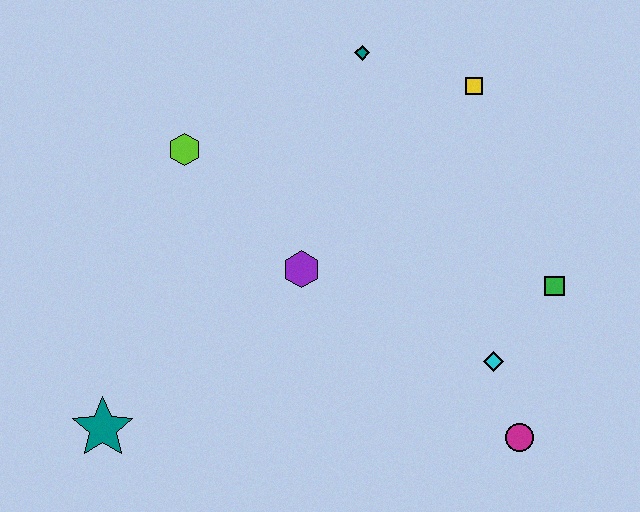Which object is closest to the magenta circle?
The cyan diamond is closest to the magenta circle.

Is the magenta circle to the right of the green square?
No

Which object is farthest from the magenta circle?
The lime hexagon is farthest from the magenta circle.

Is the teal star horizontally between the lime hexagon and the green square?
No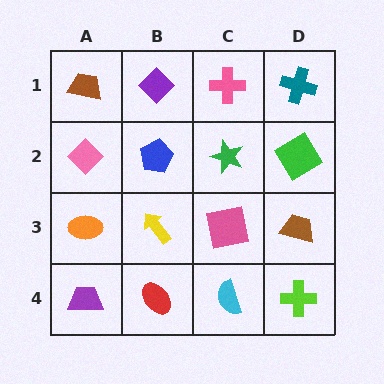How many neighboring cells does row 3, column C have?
4.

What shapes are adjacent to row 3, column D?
A green diamond (row 2, column D), a lime cross (row 4, column D), a pink square (row 3, column C).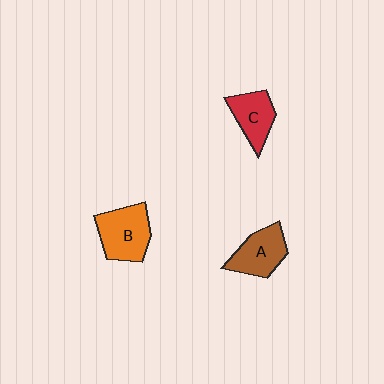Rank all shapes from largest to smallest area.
From largest to smallest: B (orange), A (brown), C (red).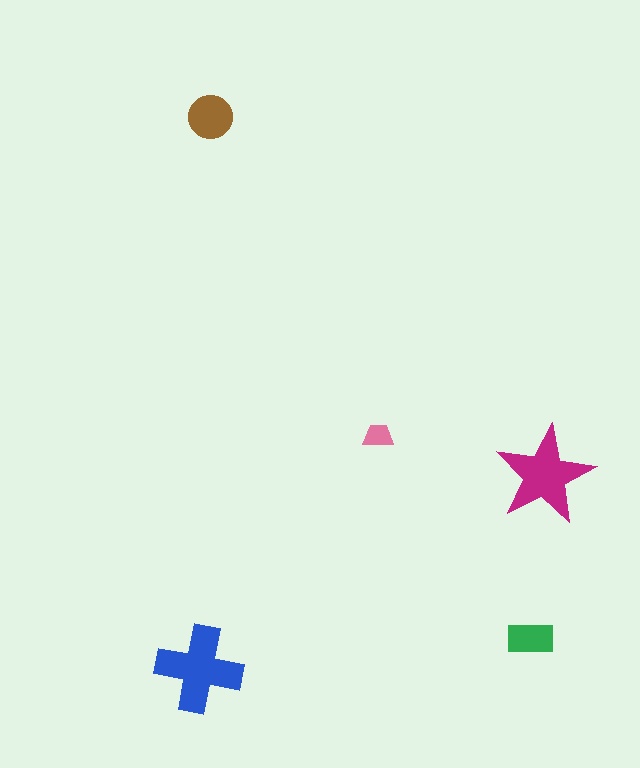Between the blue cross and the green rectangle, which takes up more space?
The blue cross.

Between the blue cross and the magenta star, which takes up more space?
The blue cross.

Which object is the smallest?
The pink trapezoid.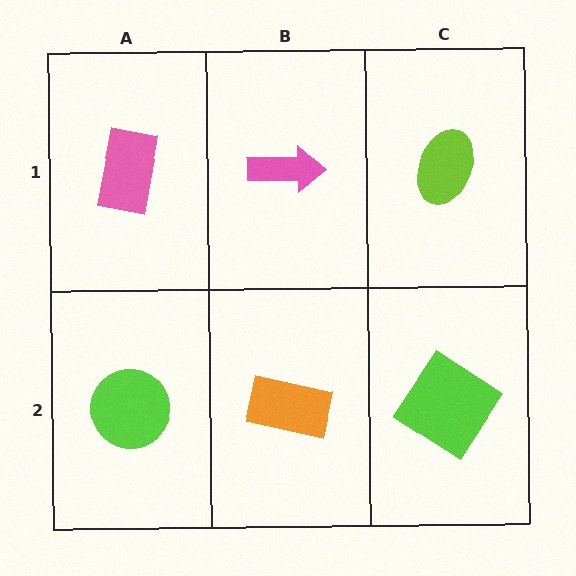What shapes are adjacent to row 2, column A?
A pink rectangle (row 1, column A), an orange rectangle (row 2, column B).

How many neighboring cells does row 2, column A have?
2.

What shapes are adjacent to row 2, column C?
A lime ellipse (row 1, column C), an orange rectangle (row 2, column B).